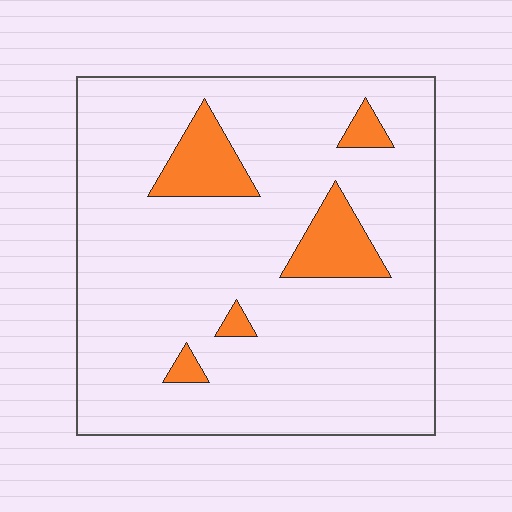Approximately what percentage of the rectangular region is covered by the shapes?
Approximately 10%.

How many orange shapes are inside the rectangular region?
5.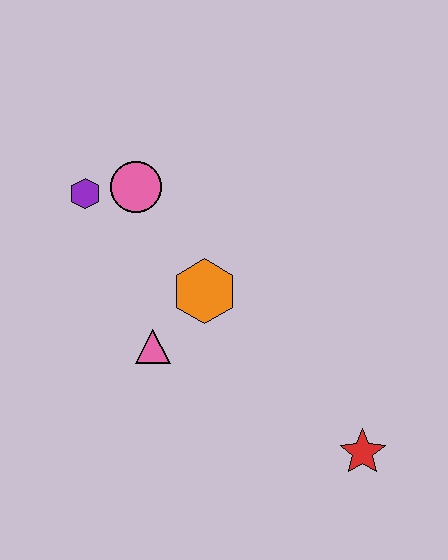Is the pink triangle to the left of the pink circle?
No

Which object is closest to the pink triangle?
The orange hexagon is closest to the pink triangle.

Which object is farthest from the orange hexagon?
The red star is farthest from the orange hexagon.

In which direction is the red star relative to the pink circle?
The red star is below the pink circle.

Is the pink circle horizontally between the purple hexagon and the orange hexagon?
Yes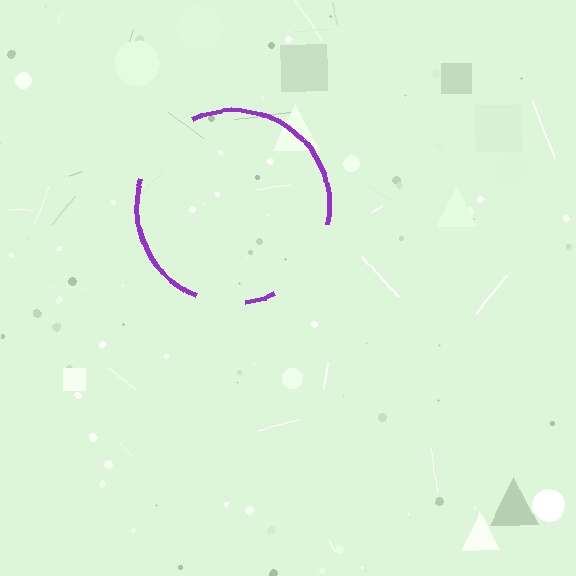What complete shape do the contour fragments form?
The contour fragments form a circle.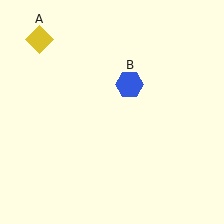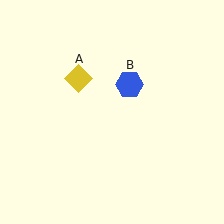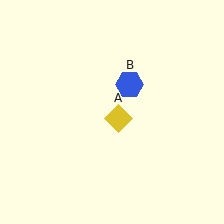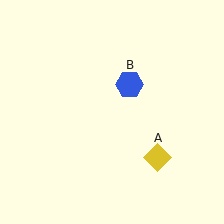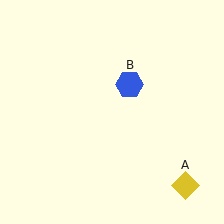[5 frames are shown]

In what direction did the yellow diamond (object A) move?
The yellow diamond (object A) moved down and to the right.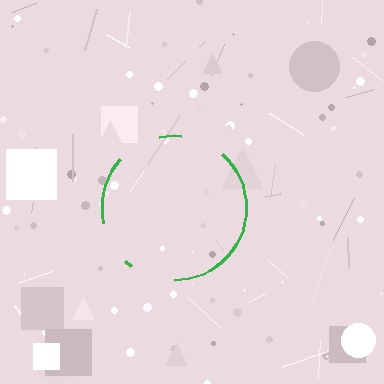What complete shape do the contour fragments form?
The contour fragments form a circle.